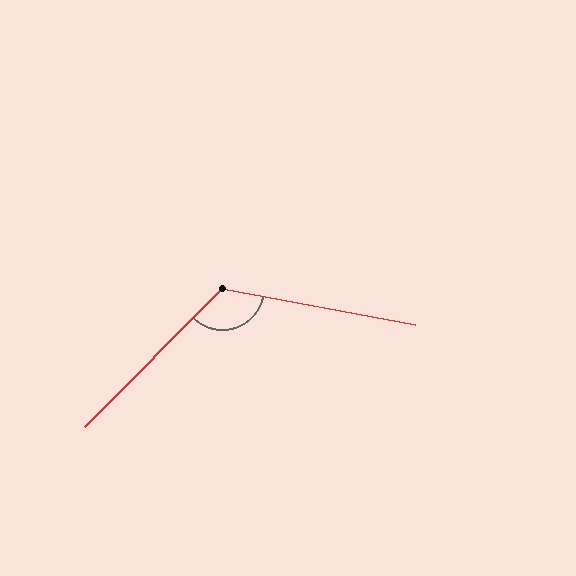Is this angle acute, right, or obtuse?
It is obtuse.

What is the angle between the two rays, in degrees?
Approximately 125 degrees.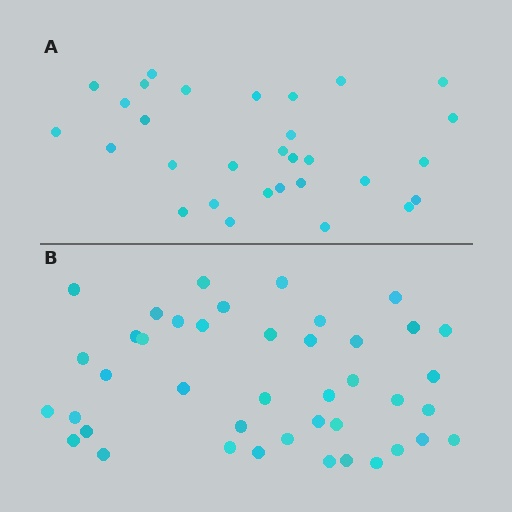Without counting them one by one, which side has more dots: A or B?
Region B (the bottom region) has more dots.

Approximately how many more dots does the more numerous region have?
Region B has roughly 12 or so more dots than region A.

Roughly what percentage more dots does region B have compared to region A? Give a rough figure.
About 40% more.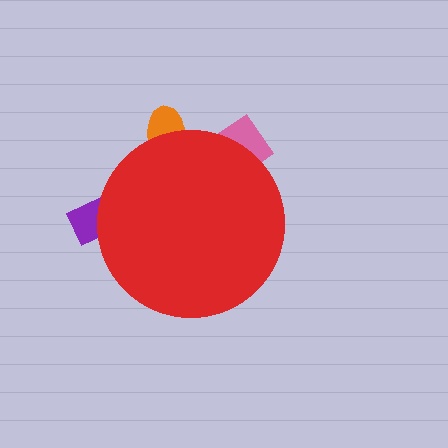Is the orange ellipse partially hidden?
Yes, the orange ellipse is partially hidden behind the red circle.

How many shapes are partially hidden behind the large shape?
3 shapes are partially hidden.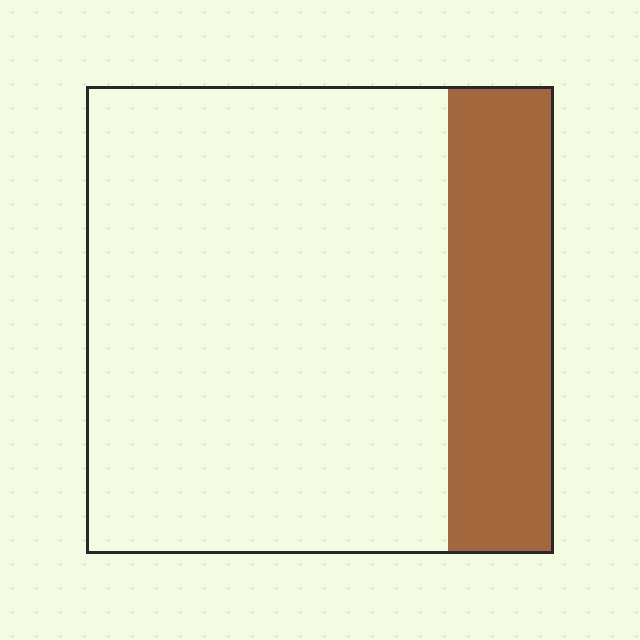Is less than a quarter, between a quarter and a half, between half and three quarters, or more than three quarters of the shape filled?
Less than a quarter.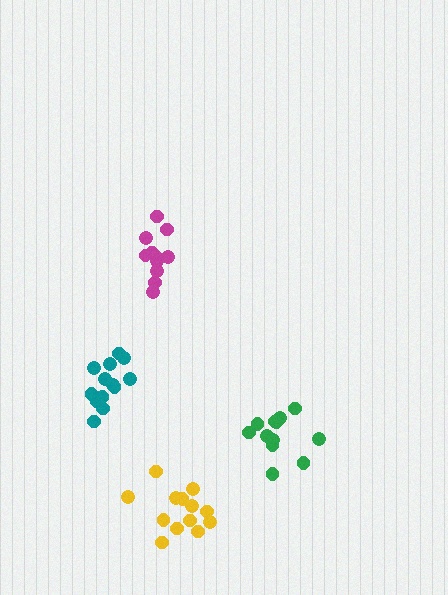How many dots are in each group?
Group 1: 11 dots, Group 2: 13 dots, Group 3: 14 dots, Group 4: 12 dots (50 total).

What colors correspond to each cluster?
The clusters are colored: magenta, yellow, teal, green.